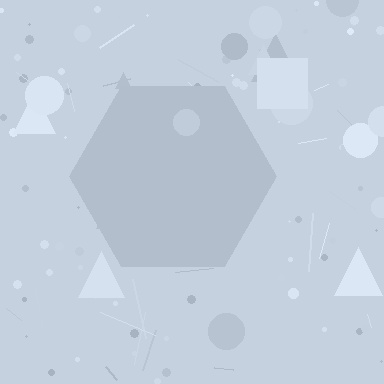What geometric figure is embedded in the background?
A hexagon is embedded in the background.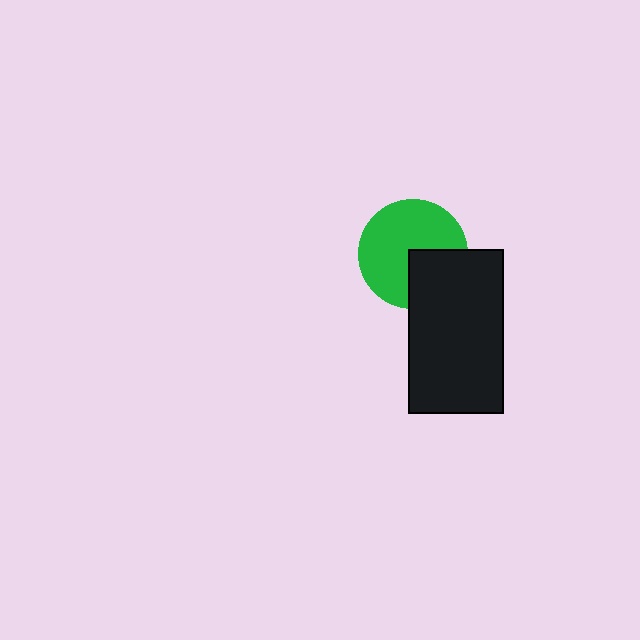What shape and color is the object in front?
The object in front is a black rectangle.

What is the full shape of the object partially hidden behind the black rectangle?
The partially hidden object is a green circle.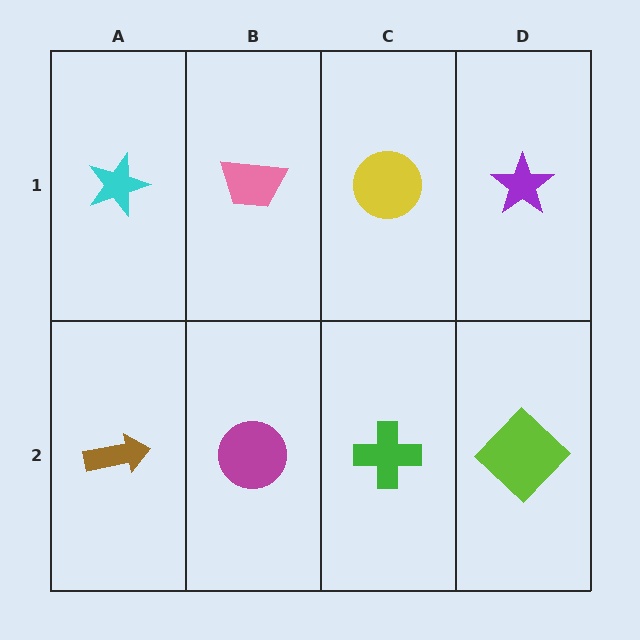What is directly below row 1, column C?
A green cross.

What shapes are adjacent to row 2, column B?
A pink trapezoid (row 1, column B), a brown arrow (row 2, column A), a green cross (row 2, column C).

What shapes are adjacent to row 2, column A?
A cyan star (row 1, column A), a magenta circle (row 2, column B).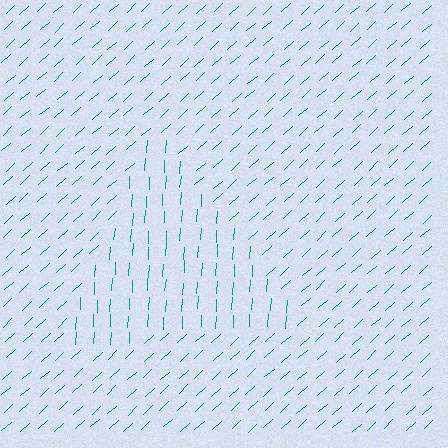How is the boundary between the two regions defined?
The boundary is defined purely by a change in line orientation (approximately 45 degrees difference). All lines are the same color and thickness.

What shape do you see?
I see a triangle.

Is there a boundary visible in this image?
Yes, there is a texture boundary formed by a change in line orientation.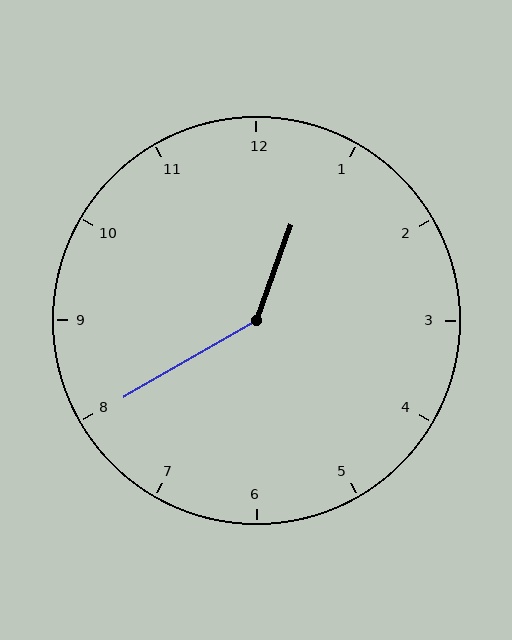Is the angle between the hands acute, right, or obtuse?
It is obtuse.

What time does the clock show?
12:40.